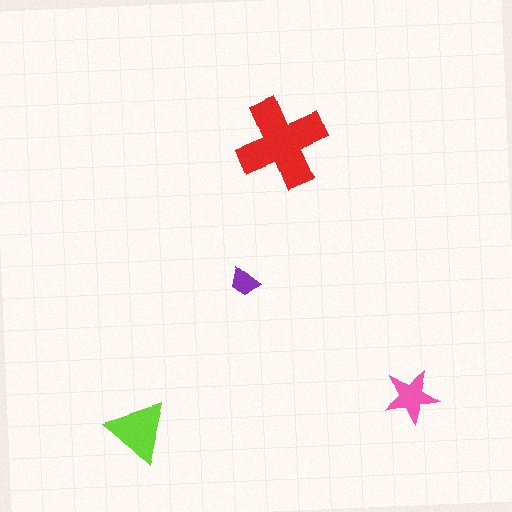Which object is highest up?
The red cross is topmost.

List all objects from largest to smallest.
The red cross, the lime triangle, the pink star, the purple trapezoid.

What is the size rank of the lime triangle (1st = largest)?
2nd.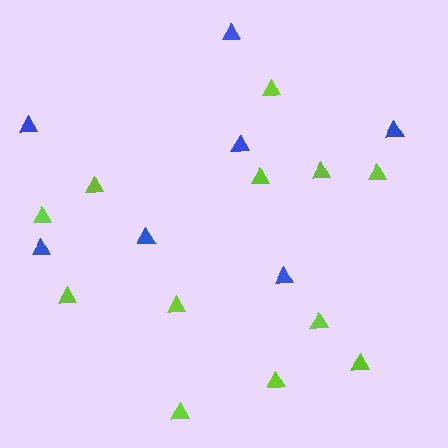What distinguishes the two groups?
There are 2 groups: one group of blue triangles (7) and one group of lime triangles (12).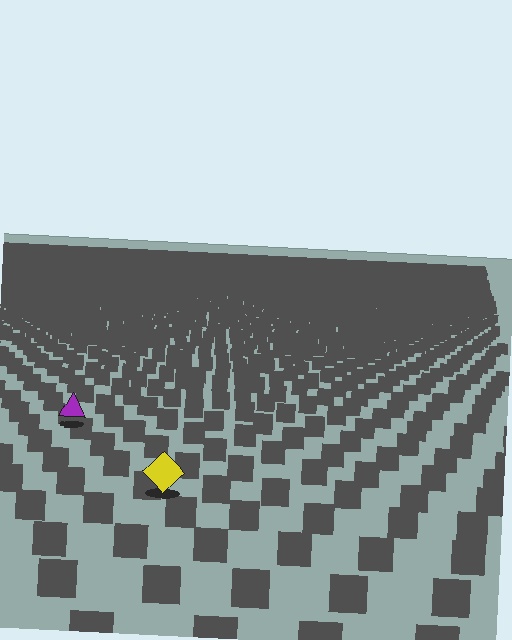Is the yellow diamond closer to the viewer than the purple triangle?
Yes. The yellow diamond is closer — you can tell from the texture gradient: the ground texture is coarser near it.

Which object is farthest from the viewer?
The purple triangle is farthest from the viewer. It appears smaller and the ground texture around it is denser.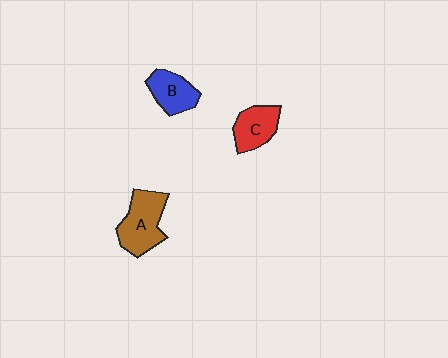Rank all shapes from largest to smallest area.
From largest to smallest: A (brown), C (red), B (blue).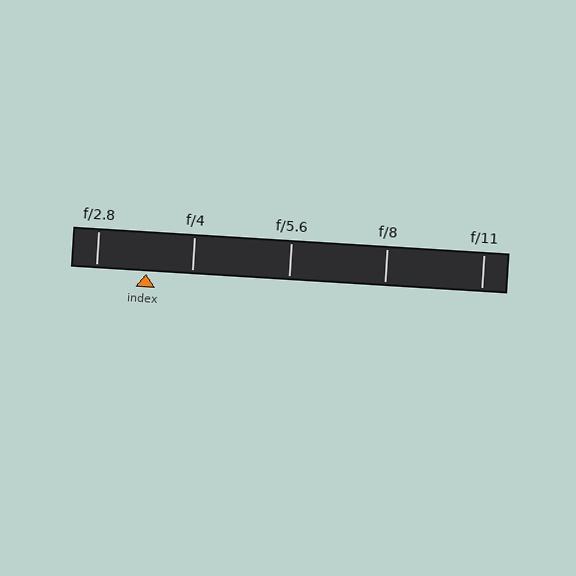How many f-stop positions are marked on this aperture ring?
There are 5 f-stop positions marked.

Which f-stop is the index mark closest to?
The index mark is closest to f/4.